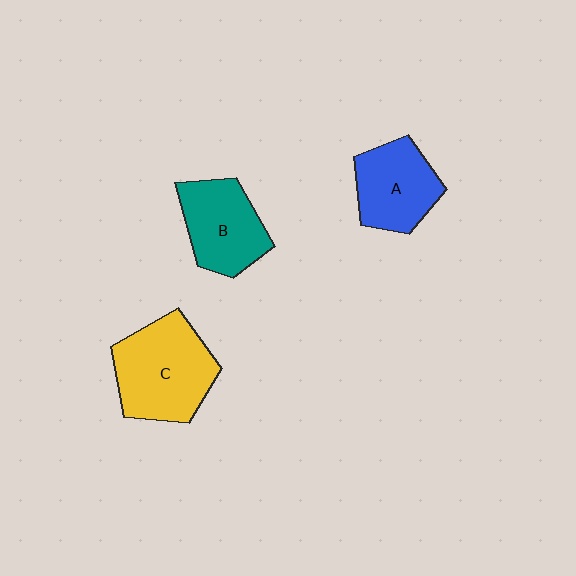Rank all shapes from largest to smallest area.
From largest to smallest: C (yellow), B (teal), A (blue).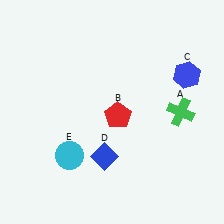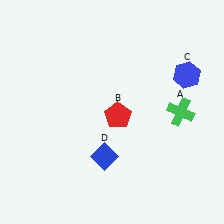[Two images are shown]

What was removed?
The cyan circle (E) was removed in Image 2.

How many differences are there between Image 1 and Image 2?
There is 1 difference between the two images.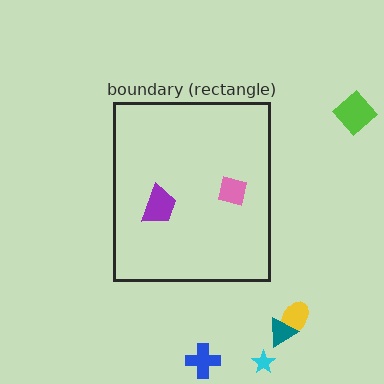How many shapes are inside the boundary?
2 inside, 5 outside.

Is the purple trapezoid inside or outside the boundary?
Inside.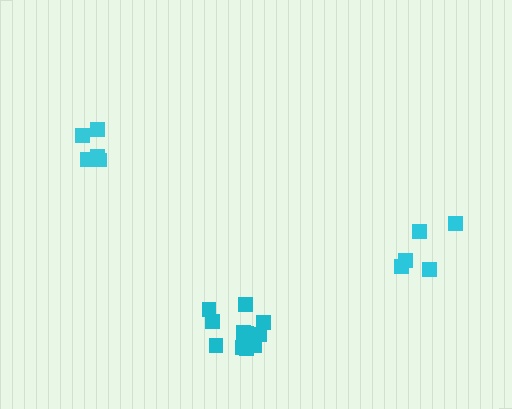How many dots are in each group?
Group 1: 5 dots, Group 2: 11 dots, Group 3: 5 dots (21 total).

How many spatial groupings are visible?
There are 3 spatial groupings.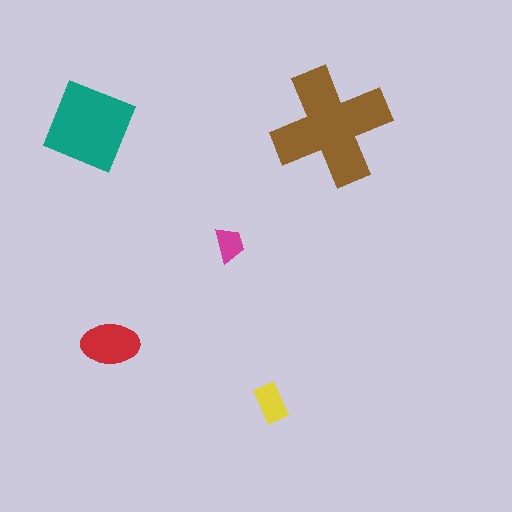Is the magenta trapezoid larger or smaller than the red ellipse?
Smaller.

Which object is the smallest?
The magenta trapezoid.